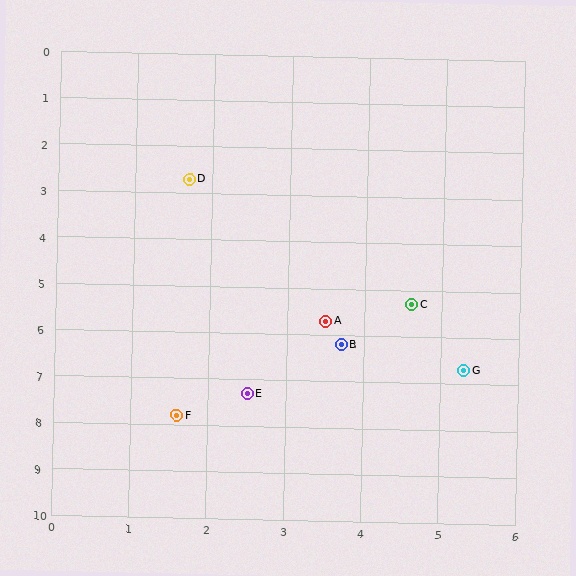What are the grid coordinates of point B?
Point B is at approximately (3.7, 6.2).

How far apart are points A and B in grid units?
Points A and B are about 0.5 grid units apart.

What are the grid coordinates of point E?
Point E is at approximately (2.5, 7.3).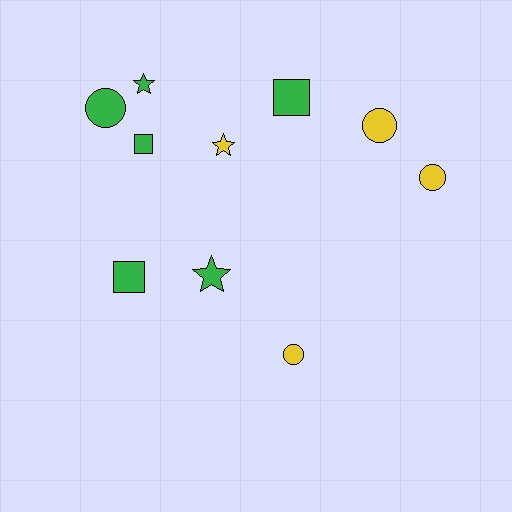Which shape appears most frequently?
Circle, with 4 objects.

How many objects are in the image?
There are 10 objects.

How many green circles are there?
There is 1 green circle.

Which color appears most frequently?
Green, with 6 objects.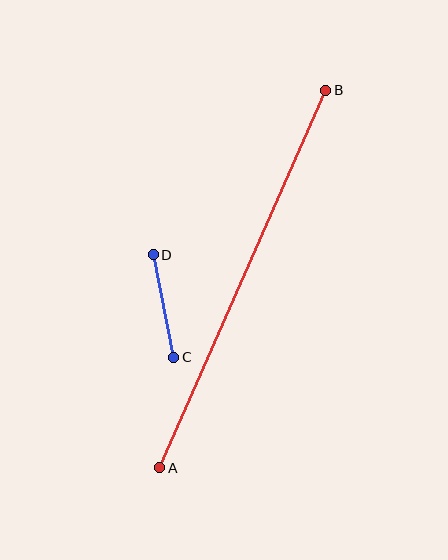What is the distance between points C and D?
The distance is approximately 104 pixels.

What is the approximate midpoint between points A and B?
The midpoint is at approximately (243, 279) pixels.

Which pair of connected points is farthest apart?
Points A and B are farthest apart.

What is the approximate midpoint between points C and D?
The midpoint is at approximately (164, 306) pixels.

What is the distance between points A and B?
The distance is approximately 413 pixels.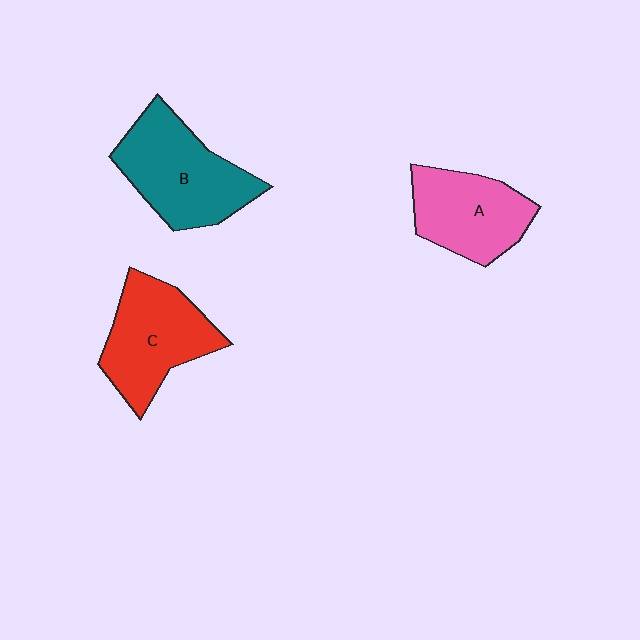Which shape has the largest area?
Shape B (teal).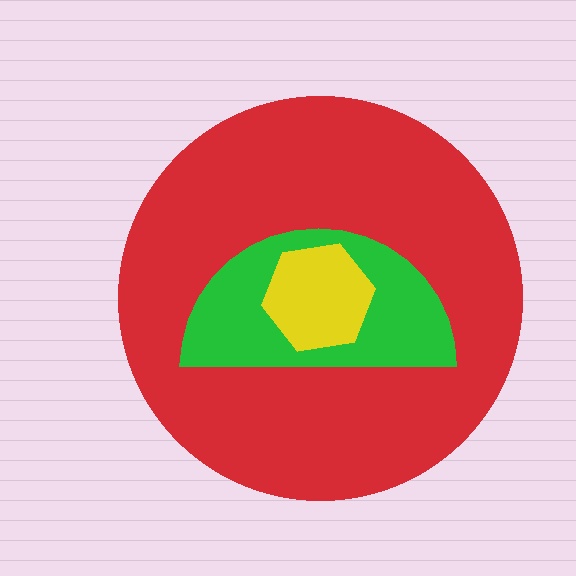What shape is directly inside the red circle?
The green semicircle.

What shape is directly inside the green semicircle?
The yellow hexagon.